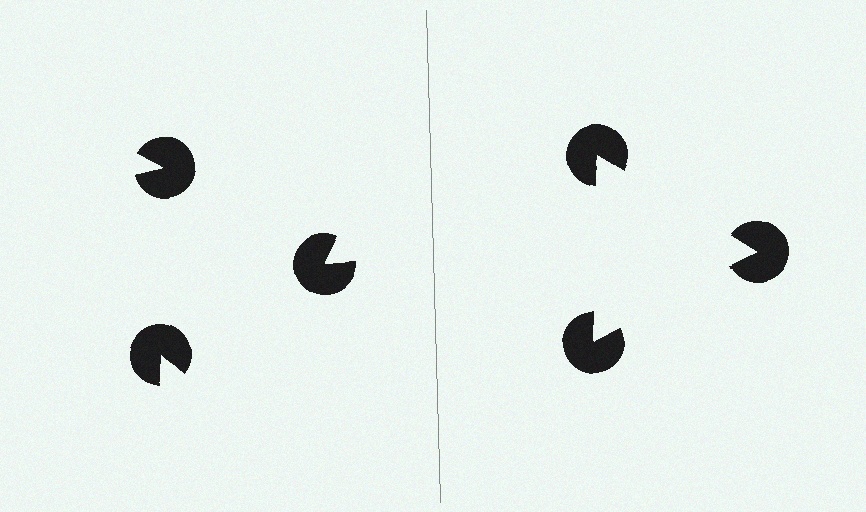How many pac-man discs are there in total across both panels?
6 — 3 on each side.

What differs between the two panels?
The pac-man discs are positioned identically on both sides; only the wedge orientations differ. On the right they align to a triangle; on the left they are misaligned.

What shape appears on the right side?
An illusory triangle.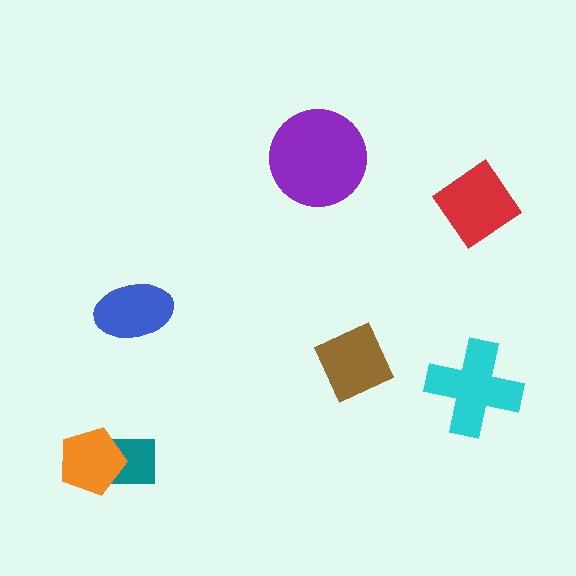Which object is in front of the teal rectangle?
The orange pentagon is in front of the teal rectangle.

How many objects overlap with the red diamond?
0 objects overlap with the red diamond.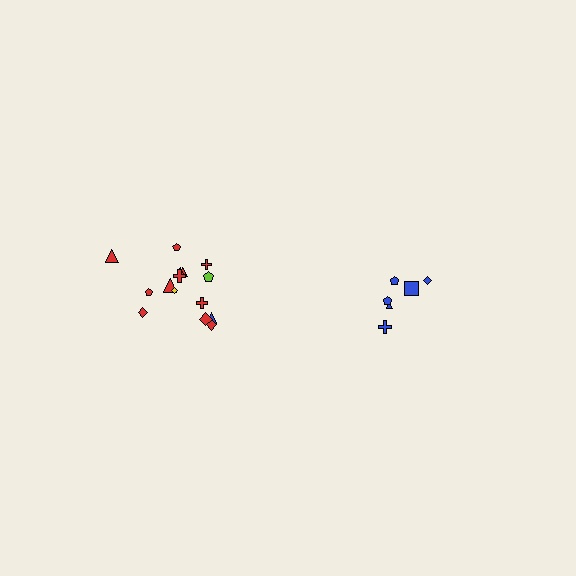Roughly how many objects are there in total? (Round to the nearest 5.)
Roughly 20 objects in total.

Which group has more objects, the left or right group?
The left group.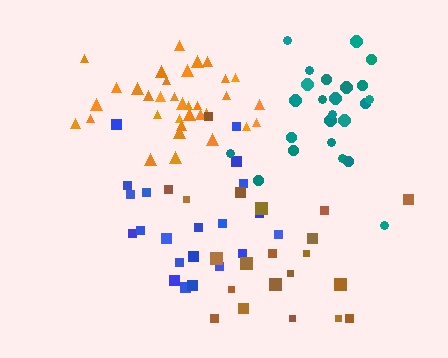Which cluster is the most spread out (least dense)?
Brown.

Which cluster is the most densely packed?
Orange.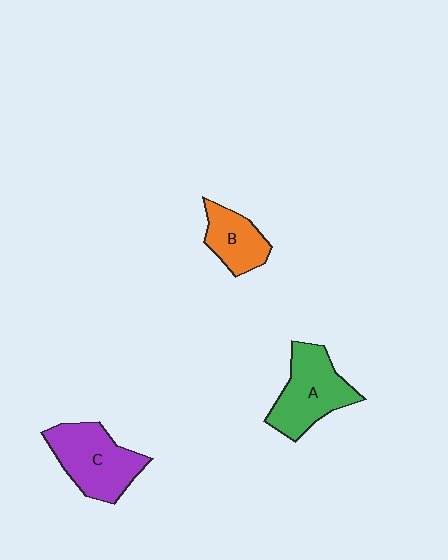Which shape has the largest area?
Shape C (purple).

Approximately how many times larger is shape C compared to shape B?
Approximately 1.6 times.